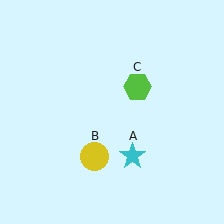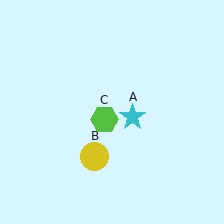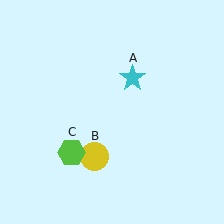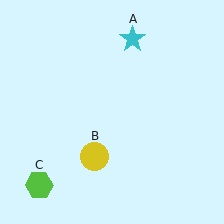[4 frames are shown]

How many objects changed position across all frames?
2 objects changed position: cyan star (object A), lime hexagon (object C).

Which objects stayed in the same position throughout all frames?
Yellow circle (object B) remained stationary.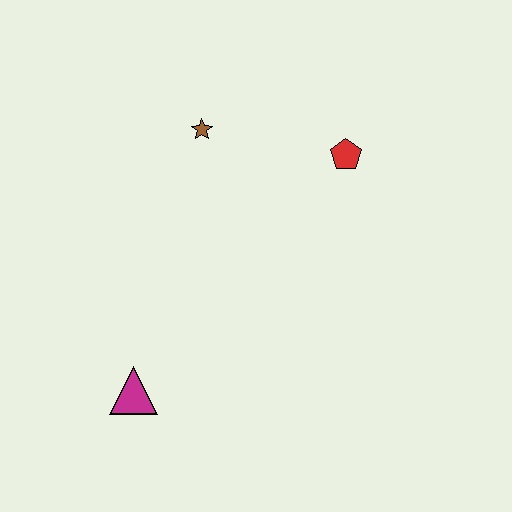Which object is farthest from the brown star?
The magenta triangle is farthest from the brown star.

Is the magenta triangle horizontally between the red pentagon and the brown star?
No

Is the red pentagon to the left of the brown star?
No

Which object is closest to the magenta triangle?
The brown star is closest to the magenta triangle.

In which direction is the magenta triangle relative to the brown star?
The magenta triangle is below the brown star.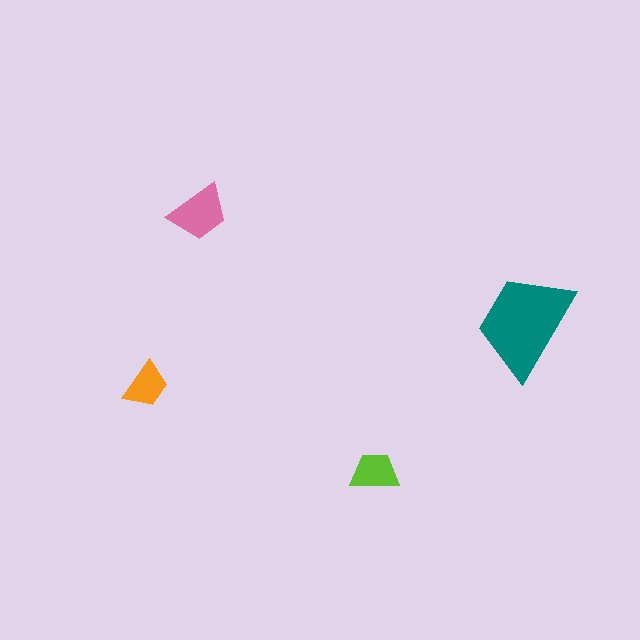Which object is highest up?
The pink trapezoid is topmost.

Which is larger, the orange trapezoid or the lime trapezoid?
The lime one.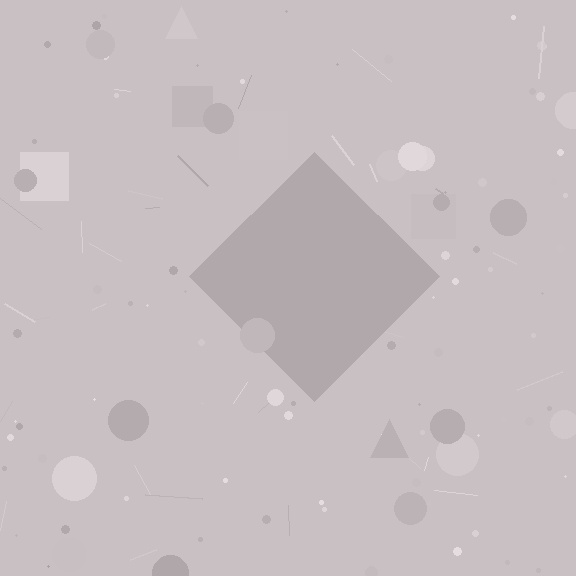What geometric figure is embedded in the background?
A diamond is embedded in the background.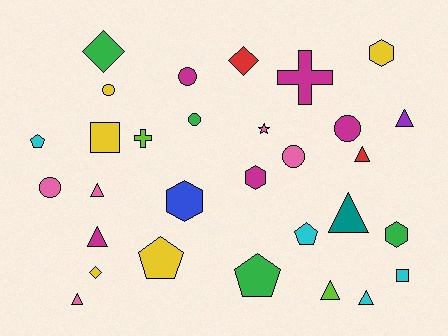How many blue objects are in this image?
There is 1 blue object.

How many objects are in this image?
There are 30 objects.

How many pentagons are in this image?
There are 4 pentagons.